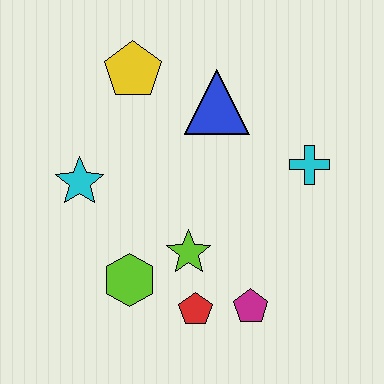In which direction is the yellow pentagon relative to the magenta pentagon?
The yellow pentagon is above the magenta pentagon.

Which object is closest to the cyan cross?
The blue triangle is closest to the cyan cross.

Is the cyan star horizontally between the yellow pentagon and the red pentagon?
No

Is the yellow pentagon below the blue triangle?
No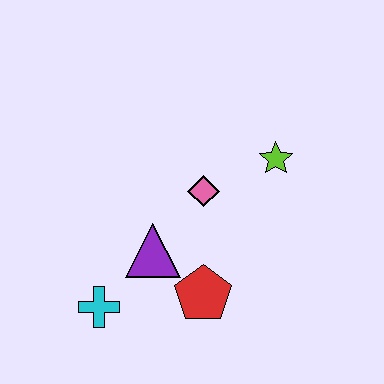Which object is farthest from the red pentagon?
The lime star is farthest from the red pentagon.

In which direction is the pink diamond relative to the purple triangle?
The pink diamond is above the purple triangle.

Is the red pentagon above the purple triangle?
No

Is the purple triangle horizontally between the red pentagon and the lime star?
No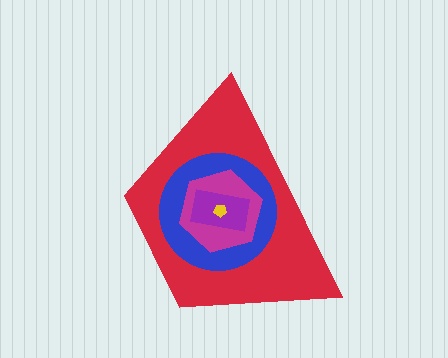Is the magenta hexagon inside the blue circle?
Yes.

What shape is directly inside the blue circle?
The magenta hexagon.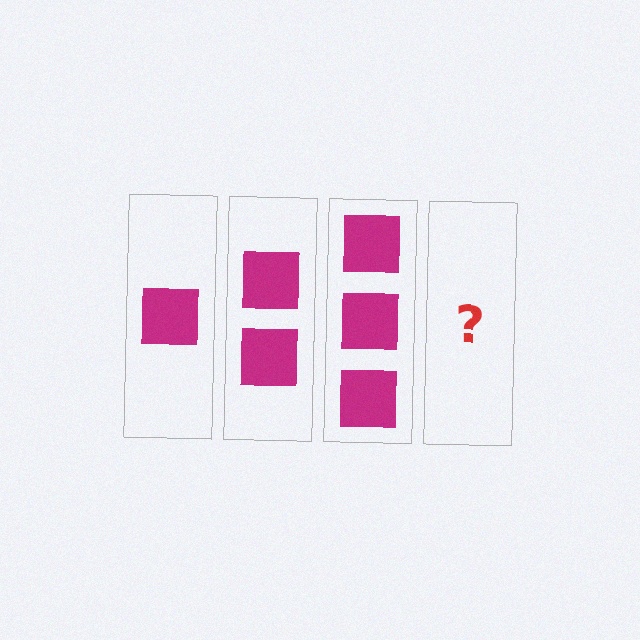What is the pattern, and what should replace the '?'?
The pattern is that each step adds one more square. The '?' should be 4 squares.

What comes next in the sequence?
The next element should be 4 squares.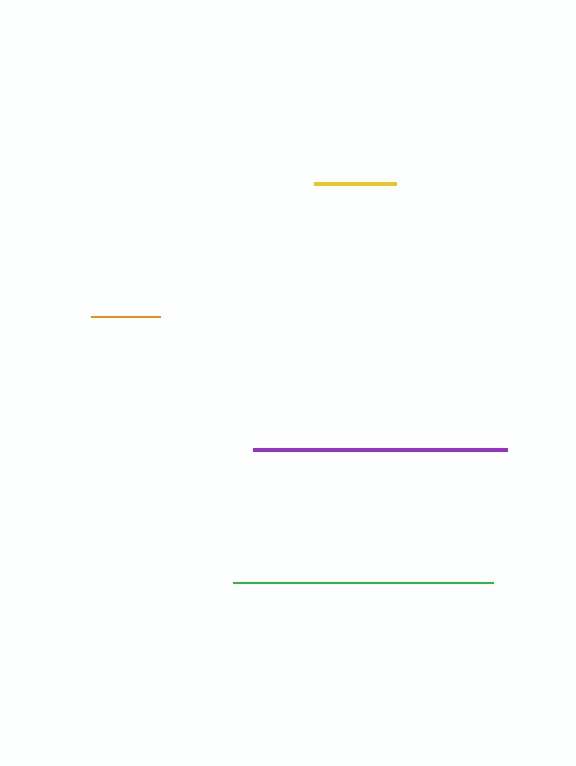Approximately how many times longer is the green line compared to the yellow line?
The green line is approximately 3.2 times the length of the yellow line.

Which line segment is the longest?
The green line is the longest at approximately 260 pixels.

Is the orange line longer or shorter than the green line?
The green line is longer than the orange line.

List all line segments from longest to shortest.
From longest to shortest: green, purple, yellow, orange.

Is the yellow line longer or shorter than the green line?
The green line is longer than the yellow line.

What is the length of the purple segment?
The purple segment is approximately 254 pixels long.